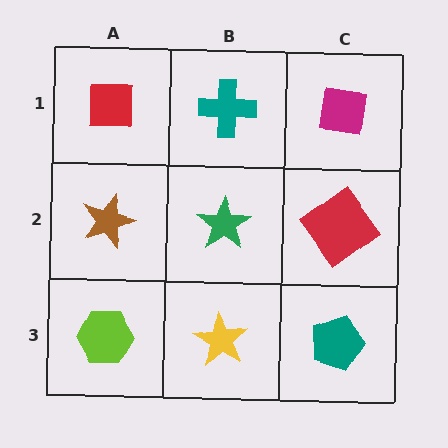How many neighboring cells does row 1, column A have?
2.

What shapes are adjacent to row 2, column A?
A red square (row 1, column A), a lime hexagon (row 3, column A), a green star (row 2, column B).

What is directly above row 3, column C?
A red diamond.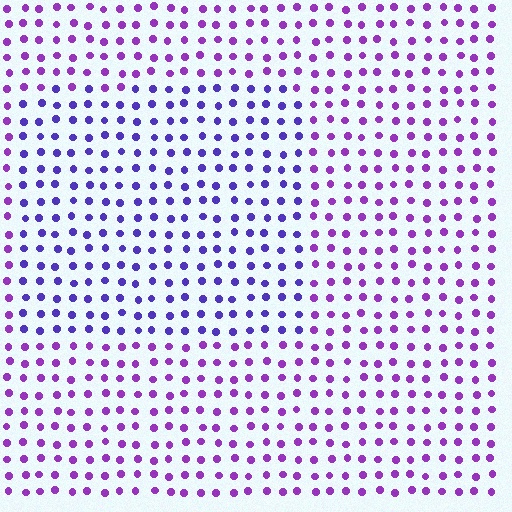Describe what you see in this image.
The image is filled with small purple elements in a uniform arrangement. A rectangle-shaped region is visible where the elements are tinted to a slightly different hue, forming a subtle color boundary.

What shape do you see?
I see a rectangle.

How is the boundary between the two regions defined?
The boundary is defined purely by a slight shift in hue (about 31 degrees). Spacing, size, and orientation are identical on both sides.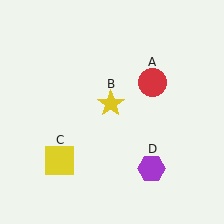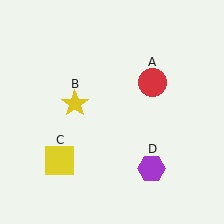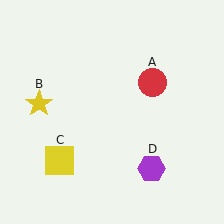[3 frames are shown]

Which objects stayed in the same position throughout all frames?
Red circle (object A) and yellow square (object C) and purple hexagon (object D) remained stationary.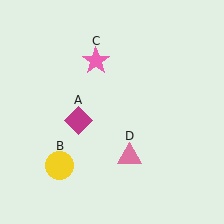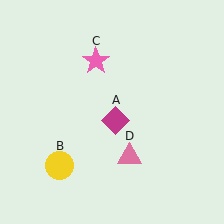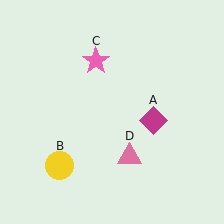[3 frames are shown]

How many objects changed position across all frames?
1 object changed position: magenta diamond (object A).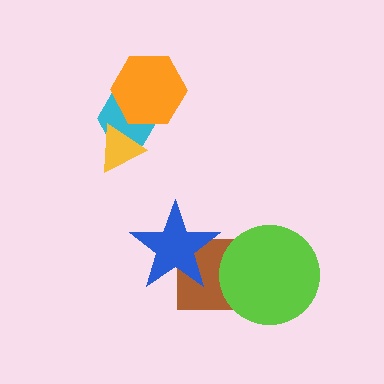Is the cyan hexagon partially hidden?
Yes, it is partially covered by another shape.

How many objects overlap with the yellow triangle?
1 object overlaps with the yellow triangle.